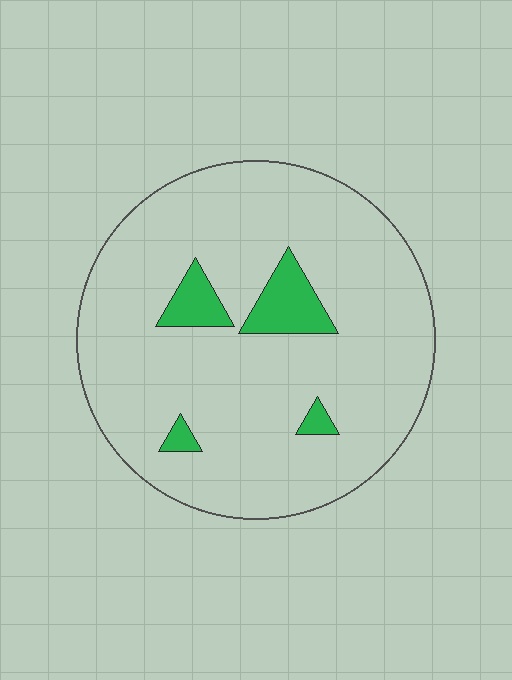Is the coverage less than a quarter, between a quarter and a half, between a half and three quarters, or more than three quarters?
Less than a quarter.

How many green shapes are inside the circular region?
4.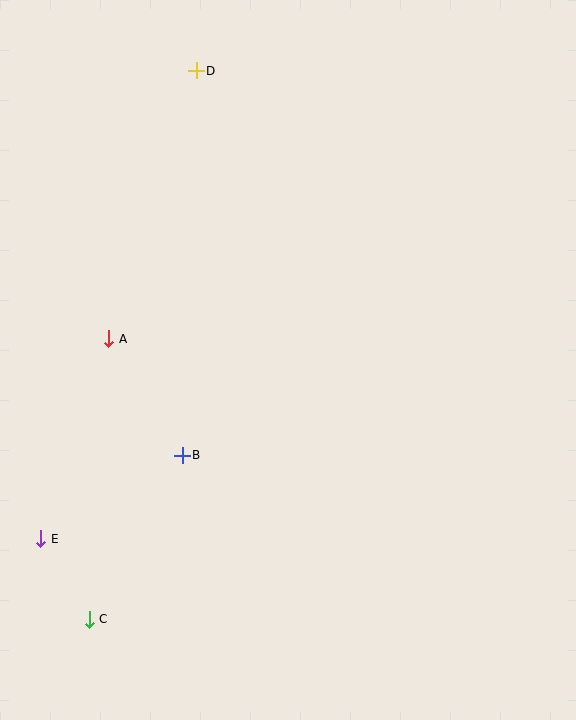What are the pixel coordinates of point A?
Point A is at (109, 339).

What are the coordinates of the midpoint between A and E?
The midpoint between A and E is at (75, 439).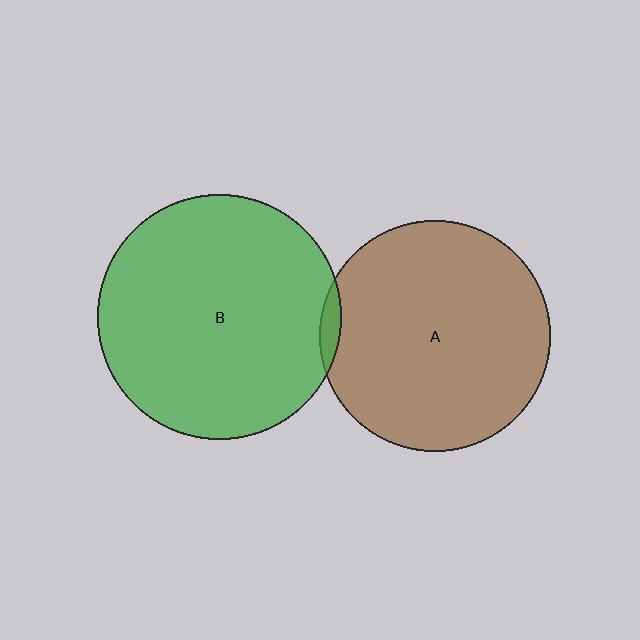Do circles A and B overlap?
Yes.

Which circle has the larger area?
Circle B (green).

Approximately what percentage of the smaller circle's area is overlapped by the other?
Approximately 5%.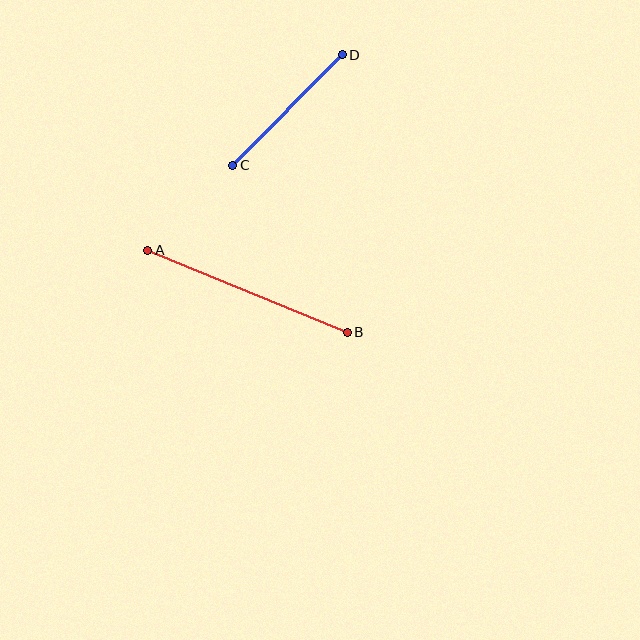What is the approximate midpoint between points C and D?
The midpoint is at approximately (287, 110) pixels.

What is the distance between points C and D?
The distance is approximately 156 pixels.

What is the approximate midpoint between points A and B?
The midpoint is at approximately (247, 291) pixels.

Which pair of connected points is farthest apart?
Points A and B are farthest apart.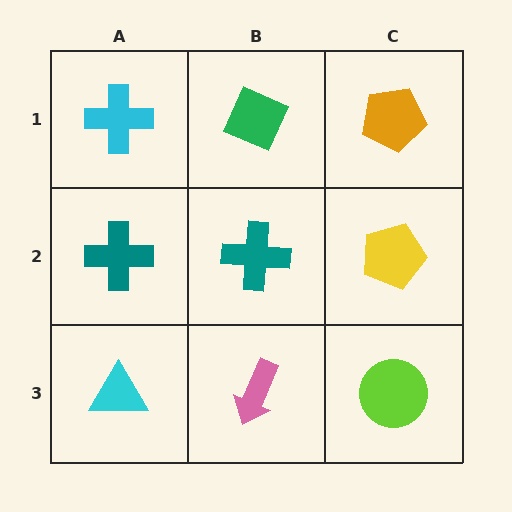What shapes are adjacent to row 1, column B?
A teal cross (row 2, column B), a cyan cross (row 1, column A), an orange pentagon (row 1, column C).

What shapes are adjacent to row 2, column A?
A cyan cross (row 1, column A), a cyan triangle (row 3, column A), a teal cross (row 2, column B).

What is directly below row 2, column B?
A pink arrow.